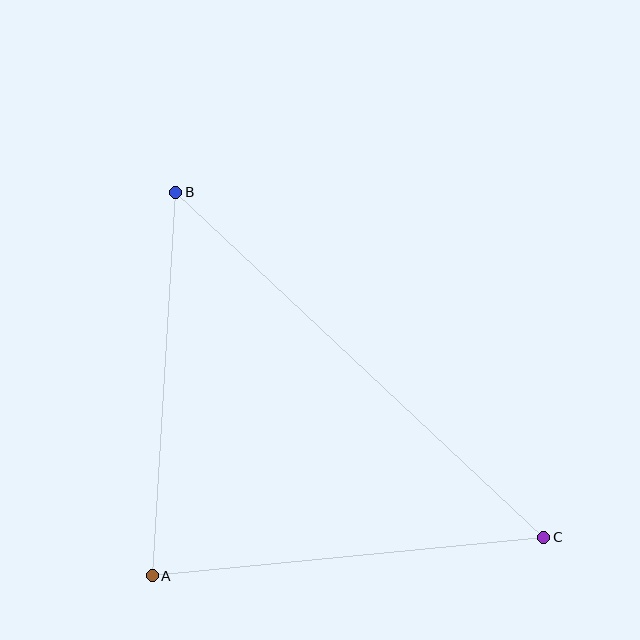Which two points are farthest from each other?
Points B and C are farthest from each other.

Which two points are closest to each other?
Points A and B are closest to each other.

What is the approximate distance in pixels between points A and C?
The distance between A and C is approximately 393 pixels.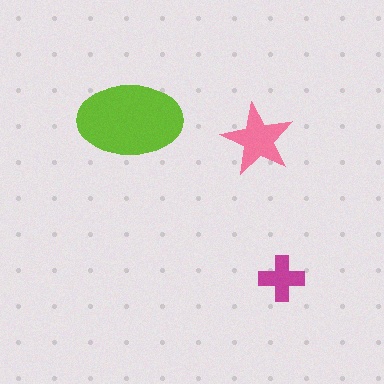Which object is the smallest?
The magenta cross.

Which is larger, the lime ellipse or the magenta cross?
The lime ellipse.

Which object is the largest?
The lime ellipse.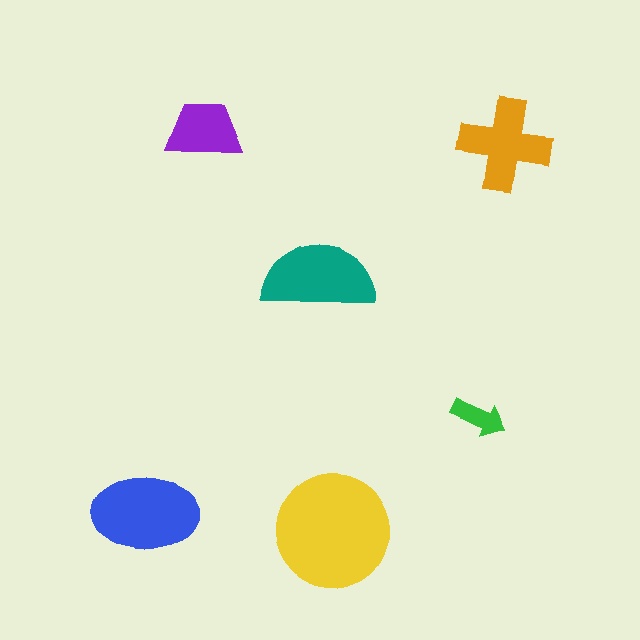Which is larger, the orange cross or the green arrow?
The orange cross.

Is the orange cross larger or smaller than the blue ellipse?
Smaller.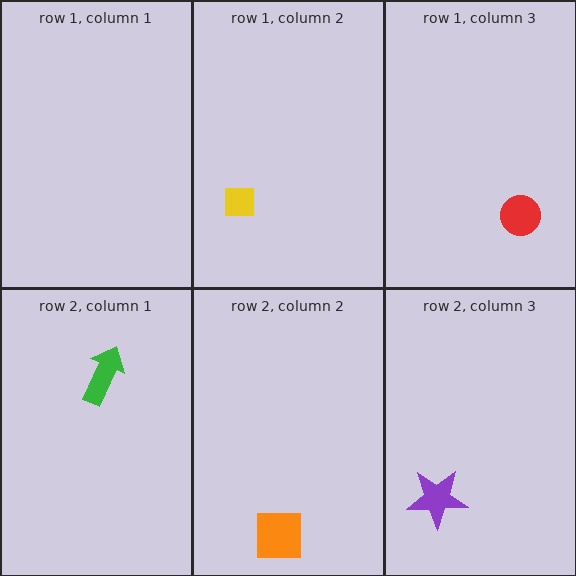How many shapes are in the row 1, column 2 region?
1.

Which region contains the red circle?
The row 1, column 3 region.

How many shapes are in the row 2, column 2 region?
1.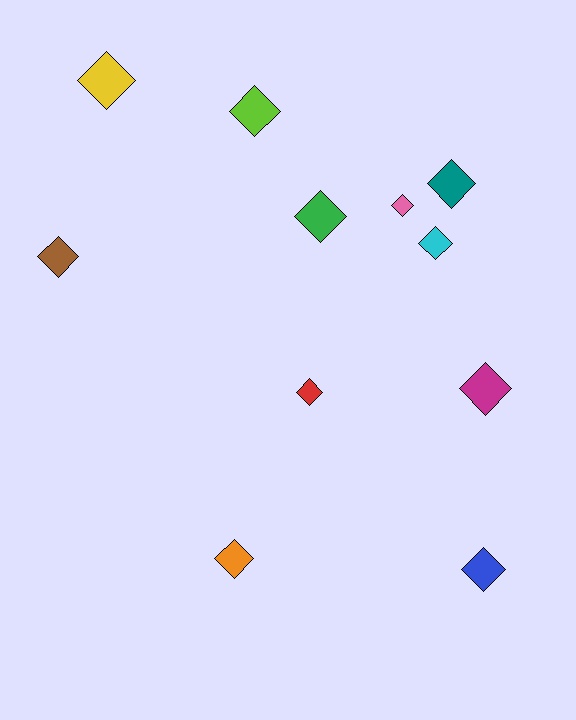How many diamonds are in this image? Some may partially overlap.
There are 11 diamonds.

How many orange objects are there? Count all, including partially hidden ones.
There is 1 orange object.